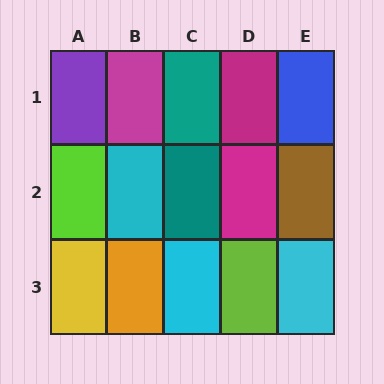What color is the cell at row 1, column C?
Teal.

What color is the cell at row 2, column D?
Magenta.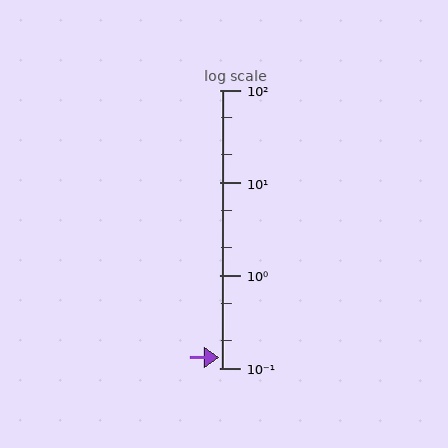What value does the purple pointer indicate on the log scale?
The pointer indicates approximately 0.13.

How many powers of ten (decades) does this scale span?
The scale spans 3 decades, from 0.1 to 100.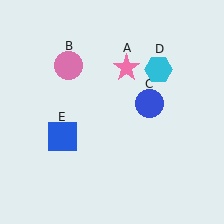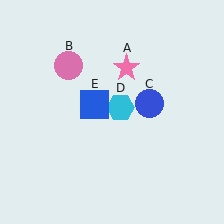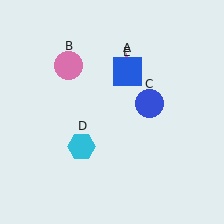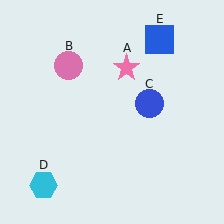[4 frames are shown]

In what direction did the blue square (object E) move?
The blue square (object E) moved up and to the right.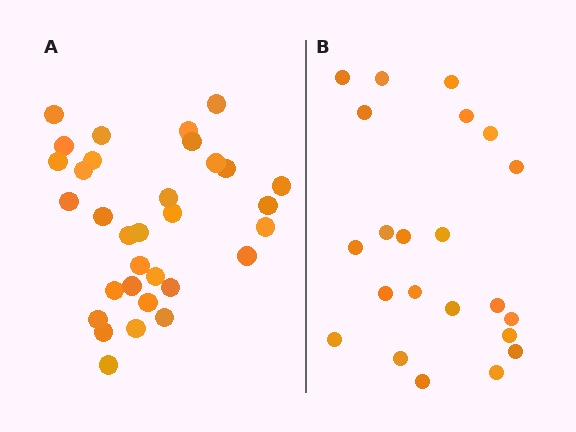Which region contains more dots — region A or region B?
Region A (the left region) has more dots.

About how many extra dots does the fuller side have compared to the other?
Region A has roughly 10 or so more dots than region B.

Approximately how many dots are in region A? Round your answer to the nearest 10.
About 30 dots. (The exact count is 32, which rounds to 30.)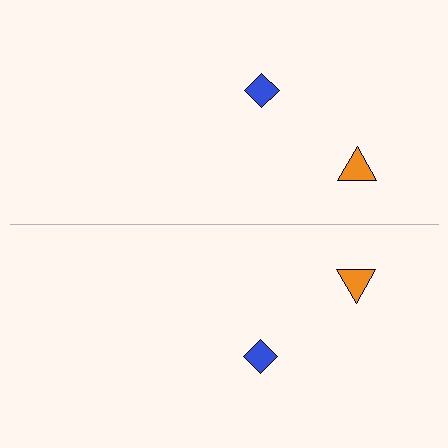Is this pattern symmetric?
Yes, this pattern has bilateral (reflection) symmetry.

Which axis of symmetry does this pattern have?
The pattern has a horizontal axis of symmetry running through the center of the image.